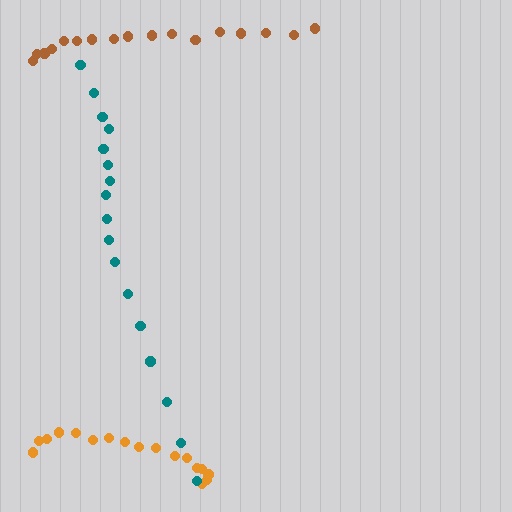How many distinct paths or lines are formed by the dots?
There are 3 distinct paths.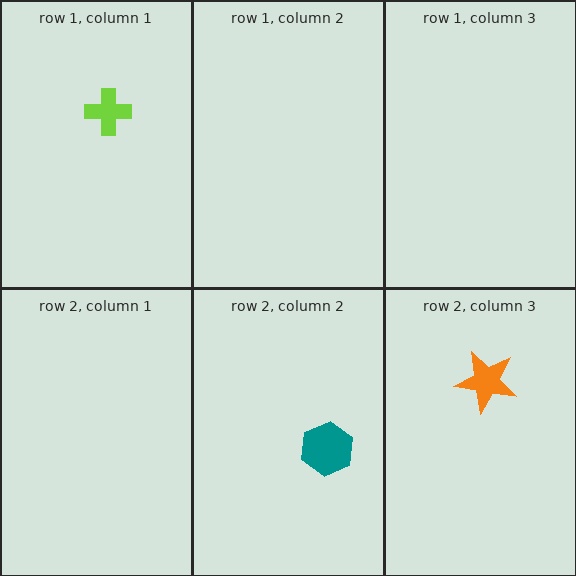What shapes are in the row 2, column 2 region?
The teal hexagon.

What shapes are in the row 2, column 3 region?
The orange star.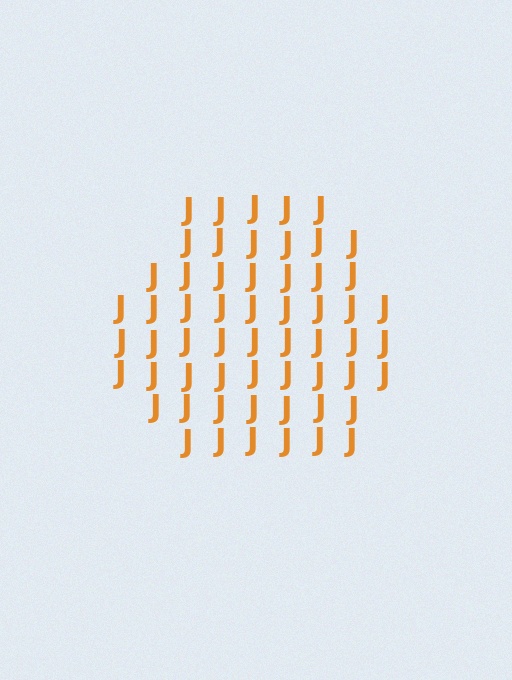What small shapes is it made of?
It is made of small letter J's.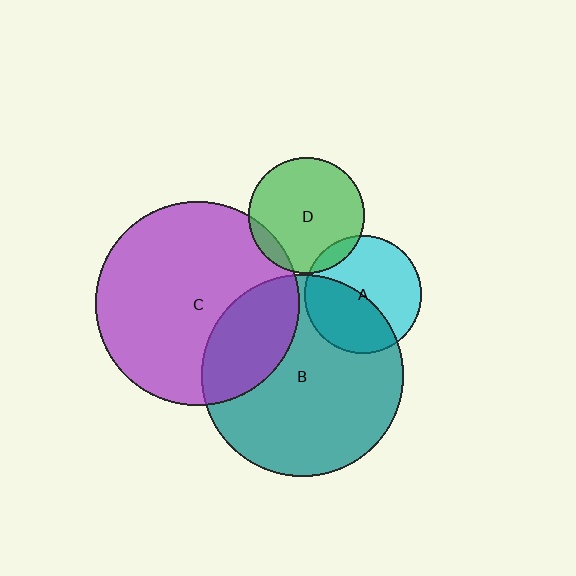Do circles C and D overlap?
Yes.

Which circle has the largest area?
Circle C (purple).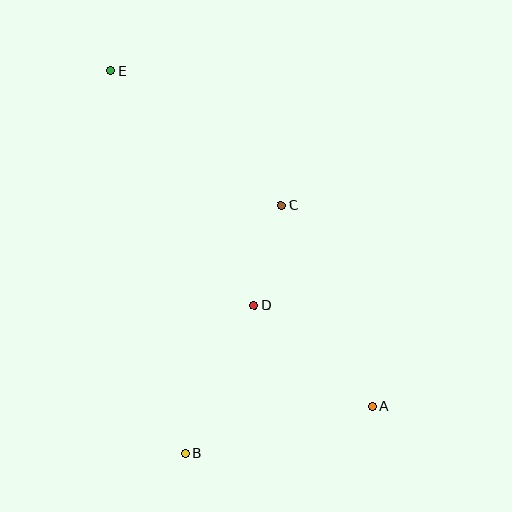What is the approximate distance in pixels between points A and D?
The distance between A and D is approximately 156 pixels.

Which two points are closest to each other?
Points C and D are closest to each other.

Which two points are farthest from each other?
Points A and E are farthest from each other.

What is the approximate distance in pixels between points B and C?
The distance between B and C is approximately 266 pixels.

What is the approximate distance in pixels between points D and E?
The distance between D and E is approximately 275 pixels.